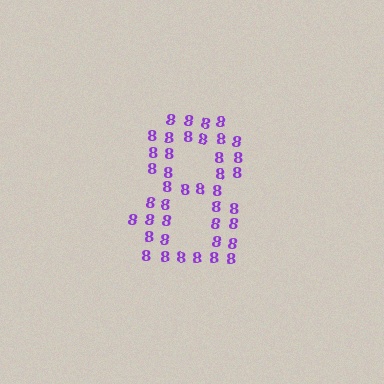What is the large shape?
The large shape is the digit 8.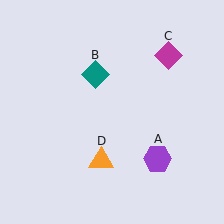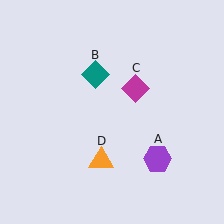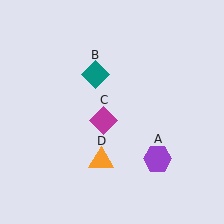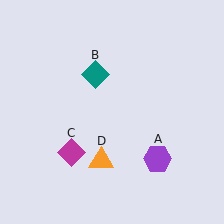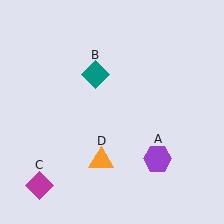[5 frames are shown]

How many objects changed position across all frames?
1 object changed position: magenta diamond (object C).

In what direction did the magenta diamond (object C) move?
The magenta diamond (object C) moved down and to the left.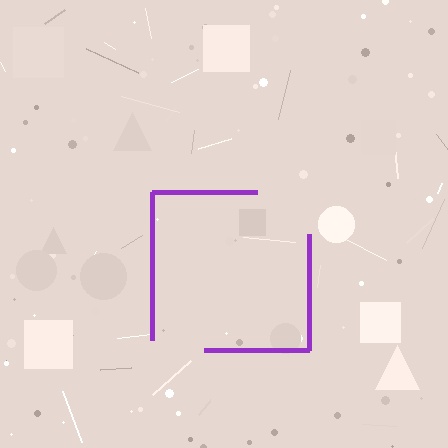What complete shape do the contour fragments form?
The contour fragments form a square.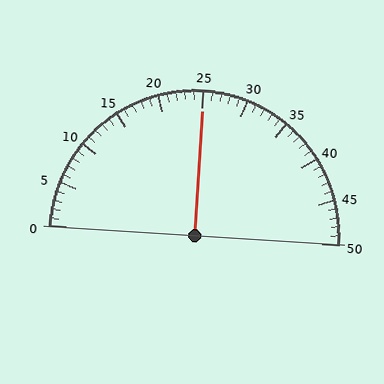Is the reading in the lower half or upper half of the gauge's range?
The reading is in the upper half of the range (0 to 50).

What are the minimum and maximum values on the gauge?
The gauge ranges from 0 to 50.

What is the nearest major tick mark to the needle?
The nearest major tick mark is 25.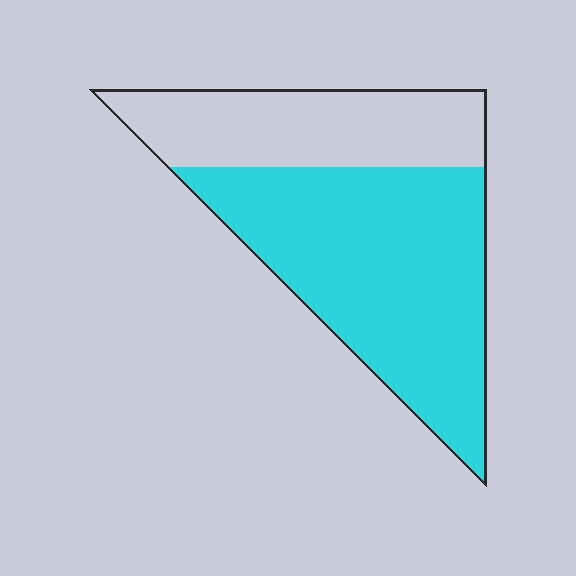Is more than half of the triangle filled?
Yes.